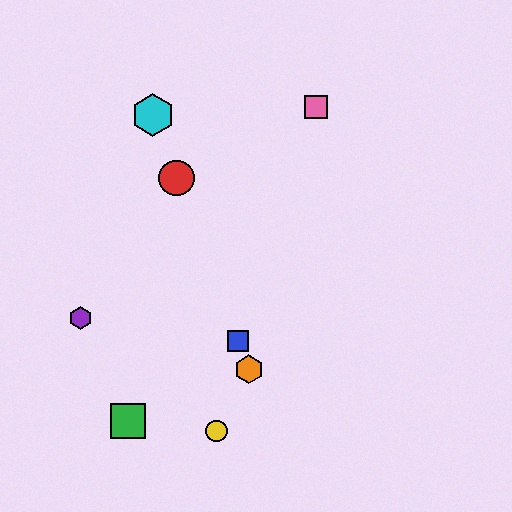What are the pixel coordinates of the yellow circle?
The yellow circle is at (217, 431).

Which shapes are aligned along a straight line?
The red circle, the blue square, the orange hexagon, the cyan hexagon are aligned along a straight line.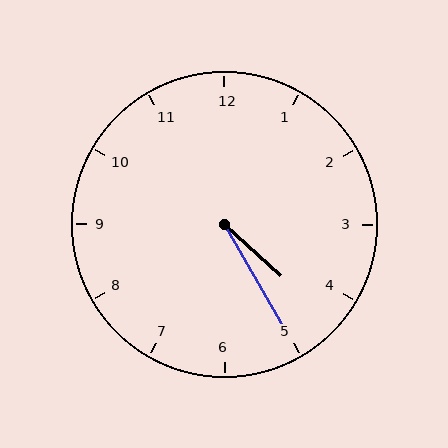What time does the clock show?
4:25.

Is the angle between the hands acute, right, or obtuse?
It is acute.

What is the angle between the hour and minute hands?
Approximately 18 degrees.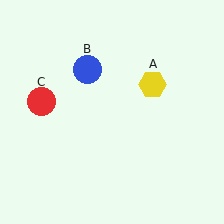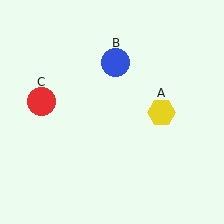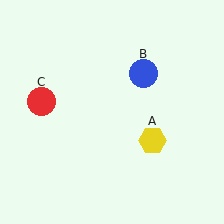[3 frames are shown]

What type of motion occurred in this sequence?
The yellow hexagon (object A), blue circle (object B) rotated clockwise around the center of the scene.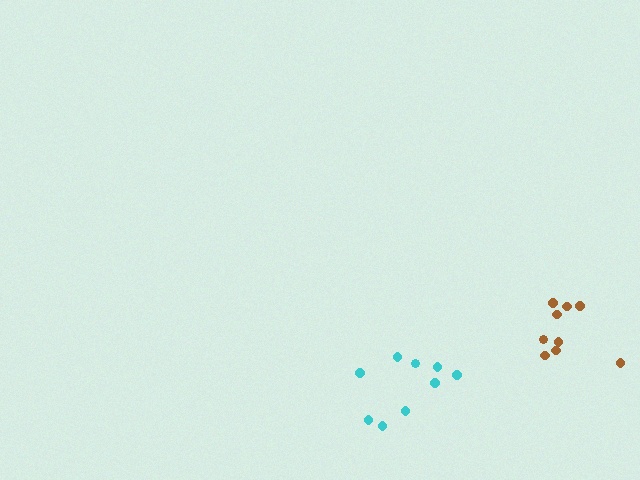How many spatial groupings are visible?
There are 2 spatial groupings.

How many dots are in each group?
Group 1: 9 dots, Group 2: 9 dots (18 total).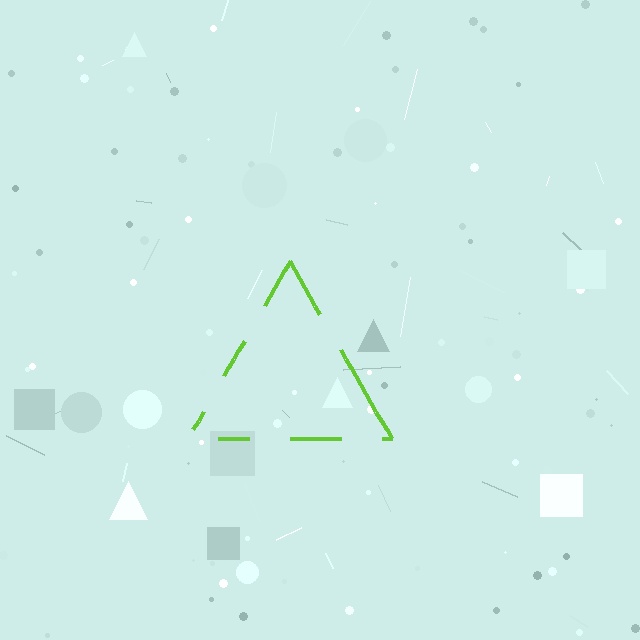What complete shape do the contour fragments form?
The contour fragments form a triangle.